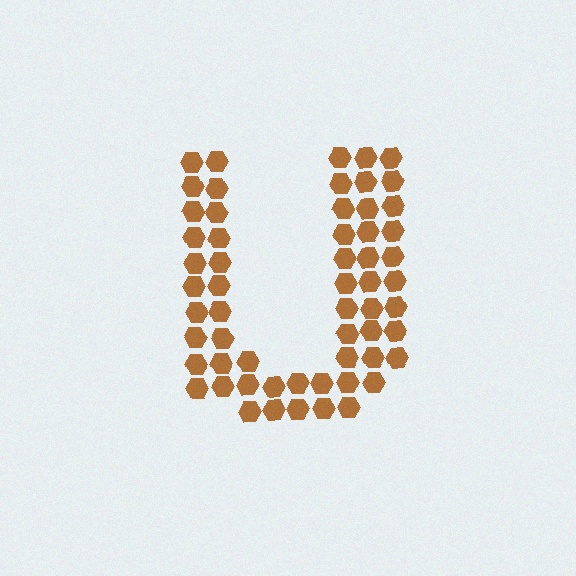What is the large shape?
The large shape is the letter U.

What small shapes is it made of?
It is made of small hexagons.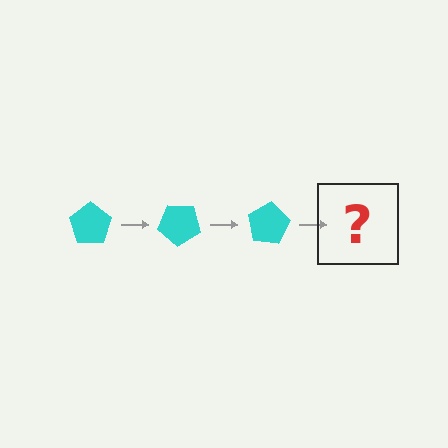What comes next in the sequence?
The next element should be a cyan pentagon rotated 120 degrees.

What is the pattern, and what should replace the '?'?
The pattern is that the pentagon rotates 40 degrees each step. The '?' should be a cyan pentagon rotated 120 degrees.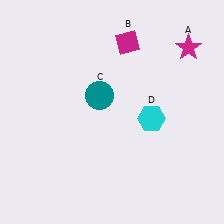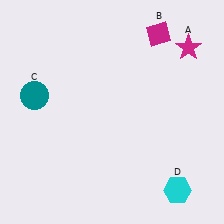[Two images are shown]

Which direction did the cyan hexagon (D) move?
The cyan hexagon (D) moved down.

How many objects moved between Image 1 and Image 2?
3 objects moved between the two images.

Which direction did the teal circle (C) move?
The teal circle (C) moved left.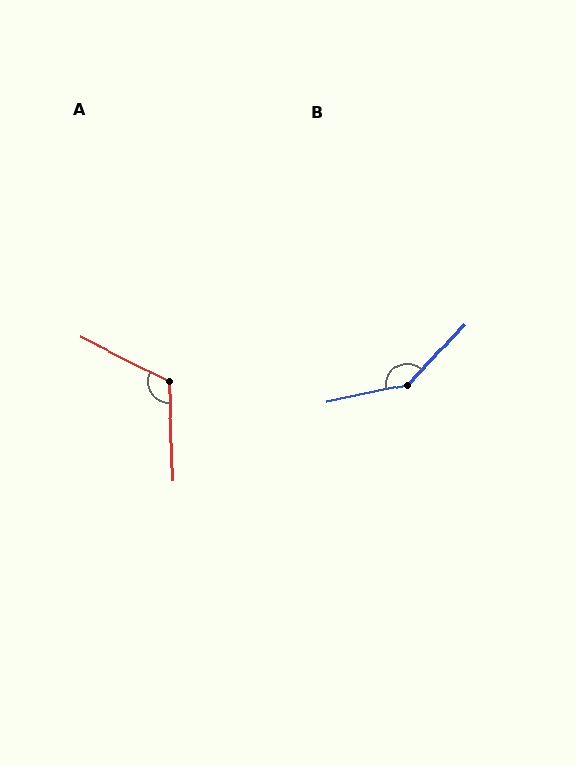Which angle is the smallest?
A, at approximately 118 degrees.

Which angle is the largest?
B, at approximately 145 degrees.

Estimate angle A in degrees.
Approximately 118 degrees.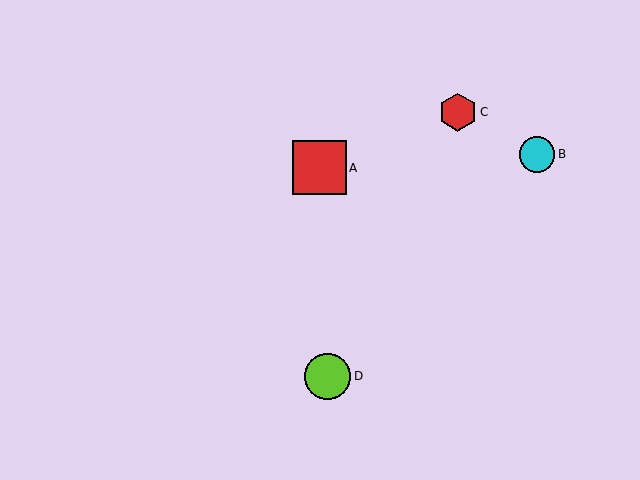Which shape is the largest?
The red square (labeled A) is the largest.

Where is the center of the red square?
The center of the red square is at (319, 168).